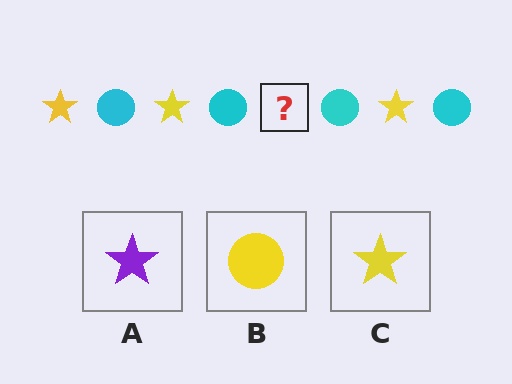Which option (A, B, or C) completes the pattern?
C.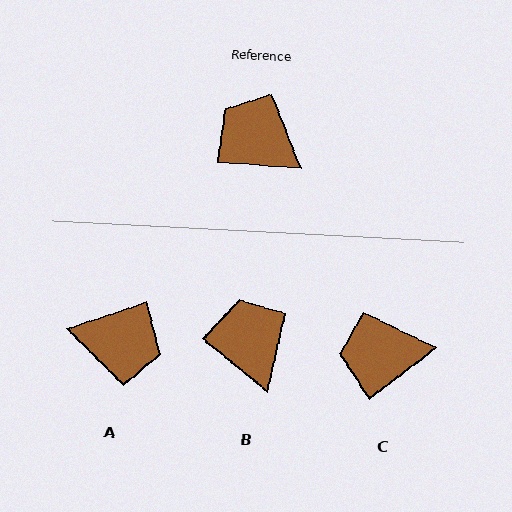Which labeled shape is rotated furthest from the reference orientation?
A, about 157 degrees away.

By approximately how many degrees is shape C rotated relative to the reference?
Approximately 42 degrees counter-clockwise.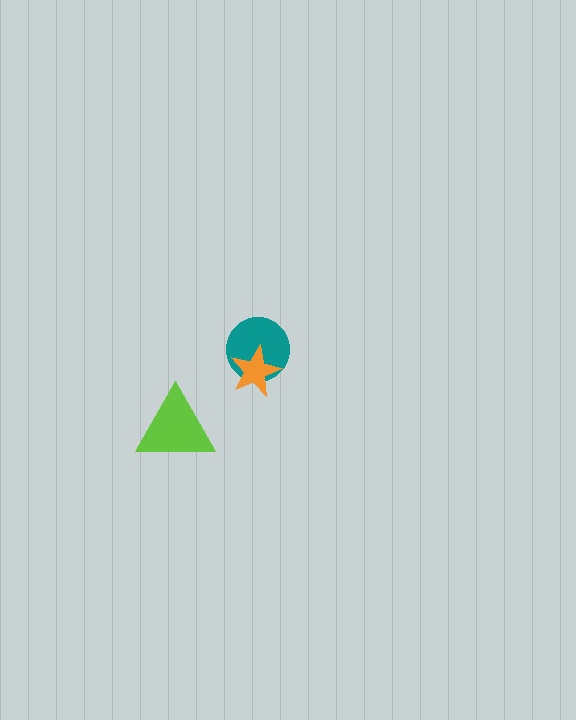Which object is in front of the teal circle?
The orange star is in front of the teal circle.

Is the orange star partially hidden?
No, no other shape covers it.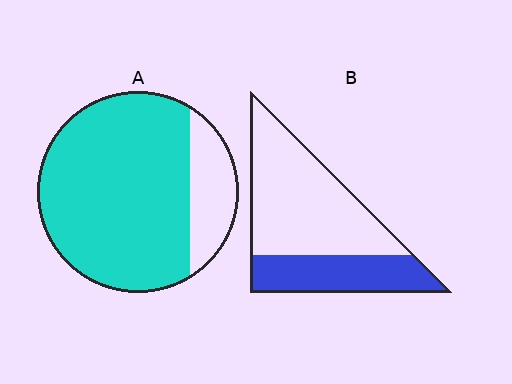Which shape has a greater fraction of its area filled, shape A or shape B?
Shape A.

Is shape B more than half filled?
No.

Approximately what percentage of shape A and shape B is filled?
A is approximately 80% and B is approximately 35%.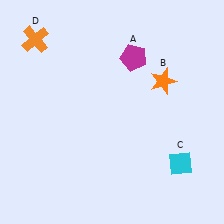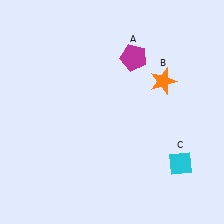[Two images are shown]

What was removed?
The orange cross (D) was removed in Image 2.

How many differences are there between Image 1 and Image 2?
There is 1 difference between the two images.